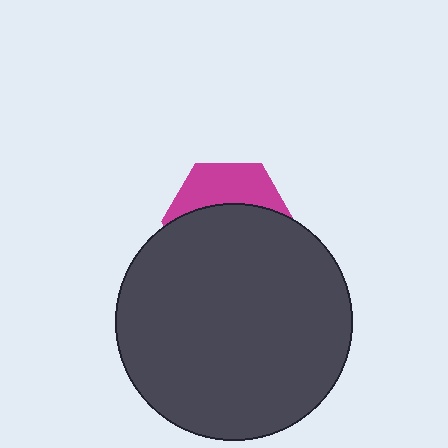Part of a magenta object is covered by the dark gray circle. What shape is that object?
It is a hexagon.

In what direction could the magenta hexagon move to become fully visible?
The magenta hexagon could move up. That would shift it out from behind the dark gray circle entirely.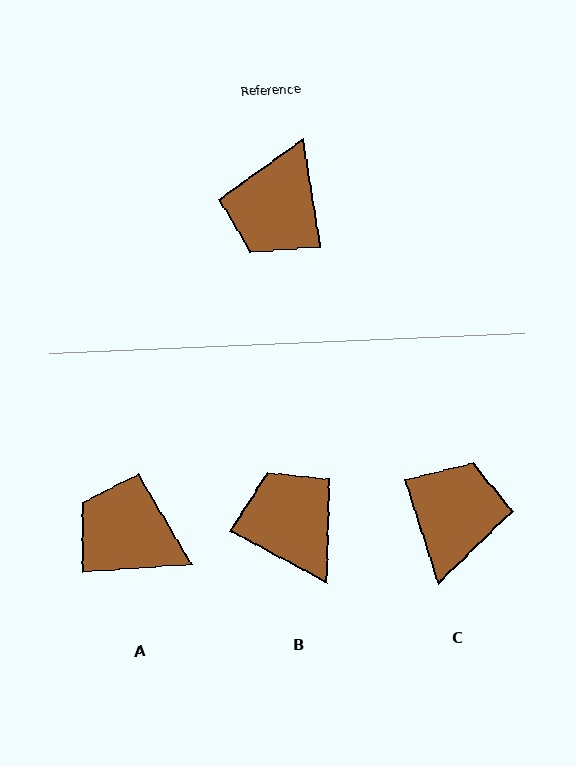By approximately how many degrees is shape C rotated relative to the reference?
Approximately 171 degrees clockwise.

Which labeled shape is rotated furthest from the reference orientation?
C, about 171 degrees away.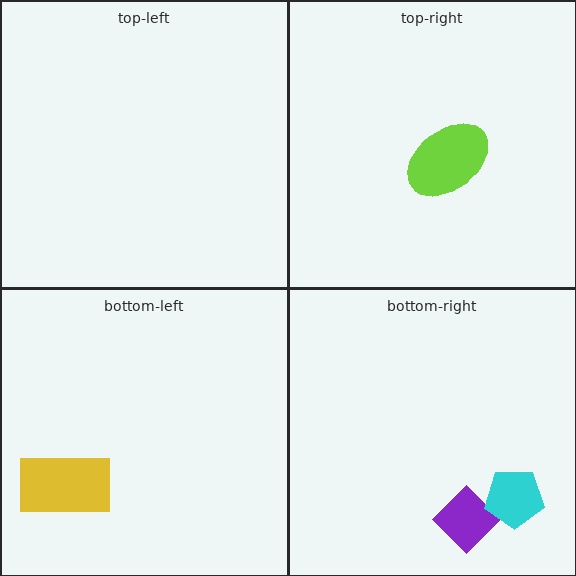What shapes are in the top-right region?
The lime ellipse.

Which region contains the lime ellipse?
The top-right region.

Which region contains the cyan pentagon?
The bottom-right region.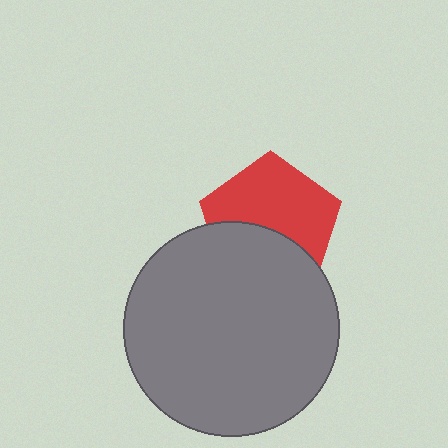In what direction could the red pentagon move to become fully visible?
The red pentagon could move up. That would shift it out from behind the gray circle entirely.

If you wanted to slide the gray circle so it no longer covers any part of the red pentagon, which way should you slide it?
Slide it down — that is the most direct way to separate the two shapes.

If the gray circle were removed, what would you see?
You would see the complete red pentagon.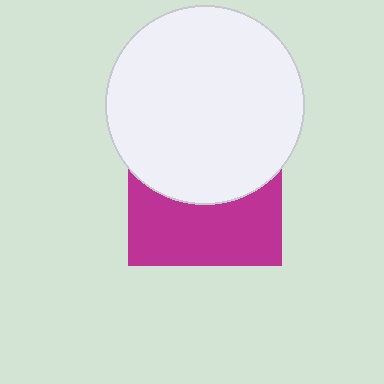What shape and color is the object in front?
The object in front is a white circle.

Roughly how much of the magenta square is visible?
About half of it is visible (roughly 46%).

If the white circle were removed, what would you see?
You would see the complete magenta square.